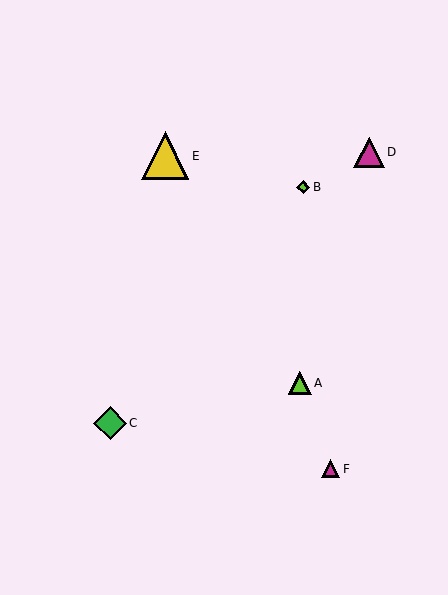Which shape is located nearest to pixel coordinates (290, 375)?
The lime triangle (labeled A) at (300, 383) is nearest to that location.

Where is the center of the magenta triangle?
The center of the magenta triangle is at (369, 152).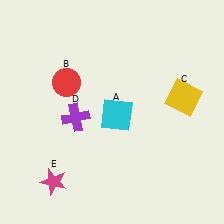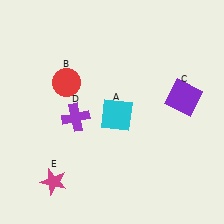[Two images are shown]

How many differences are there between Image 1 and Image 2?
There is 1 difference between the two images.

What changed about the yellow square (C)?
In Image 1, C is yellow. In Image 2, it changed to purple.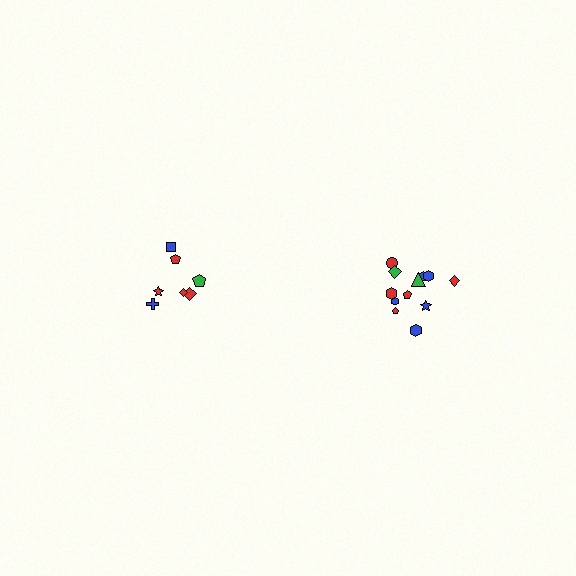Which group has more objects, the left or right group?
The right group.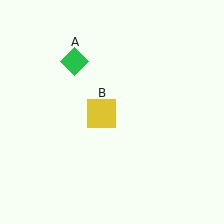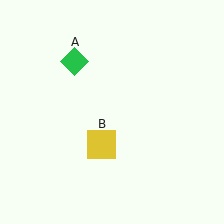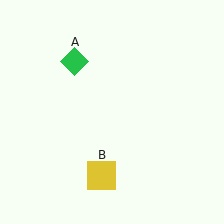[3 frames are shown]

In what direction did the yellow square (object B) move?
The yellow square (object B) moved down.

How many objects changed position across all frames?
1 object changed position: yellow square (object B).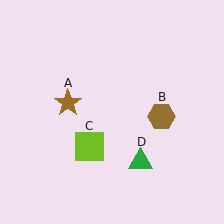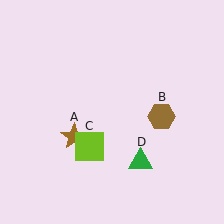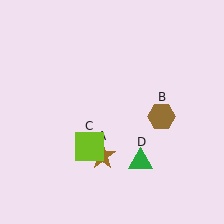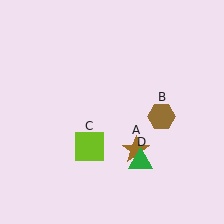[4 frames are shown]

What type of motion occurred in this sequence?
The brown star (object A) rotated counterclockwise around the center of the scene.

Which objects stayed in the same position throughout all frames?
Brown hexagon (object B) and lime square (object C) and green triangle (object D) remained stationary.